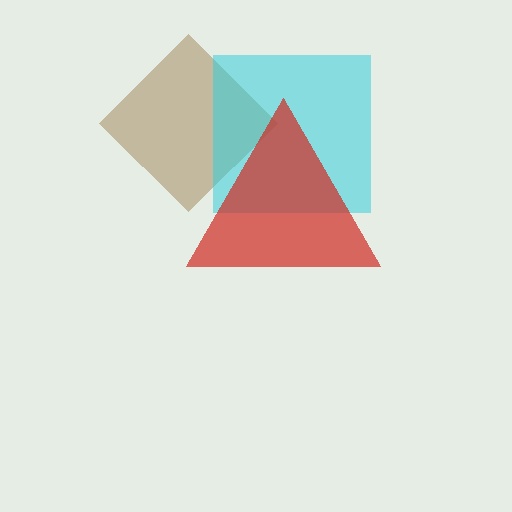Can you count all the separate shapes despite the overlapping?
Yes, there are 3 separate shapes.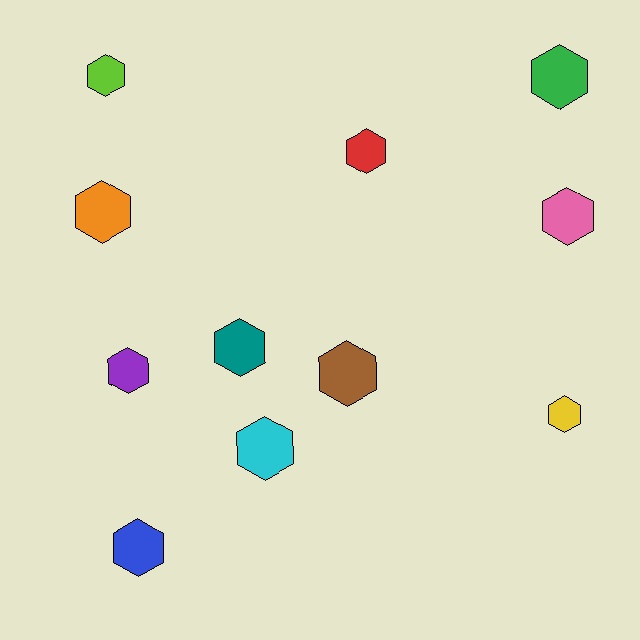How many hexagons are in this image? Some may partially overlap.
There are 11 hexagons.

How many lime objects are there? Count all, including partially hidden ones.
There is 1 lime object.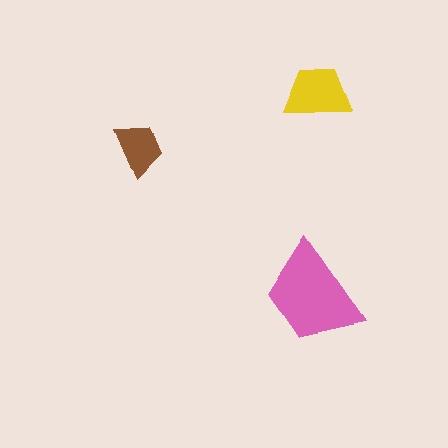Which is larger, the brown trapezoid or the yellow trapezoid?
The yellow one.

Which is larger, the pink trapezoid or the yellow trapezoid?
The pink one.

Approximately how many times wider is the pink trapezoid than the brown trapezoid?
About 2 times wider.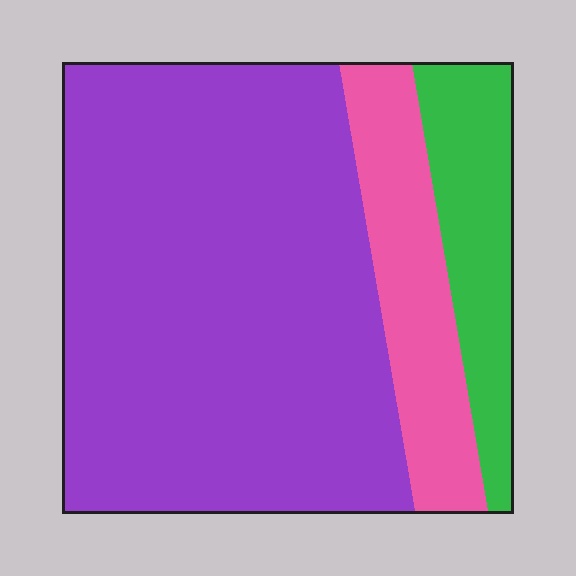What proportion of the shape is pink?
Pink covers about 15% of the shape.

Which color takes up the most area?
Purple, at roughly 70%.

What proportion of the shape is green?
Green covers about 15% of the shape.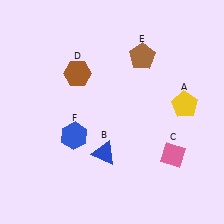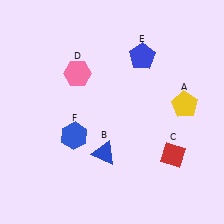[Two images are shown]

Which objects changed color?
C changed from pink to red. D changed from brown to pink. E changed from brown to blue.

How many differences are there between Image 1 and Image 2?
There are 3 differences between the two images.